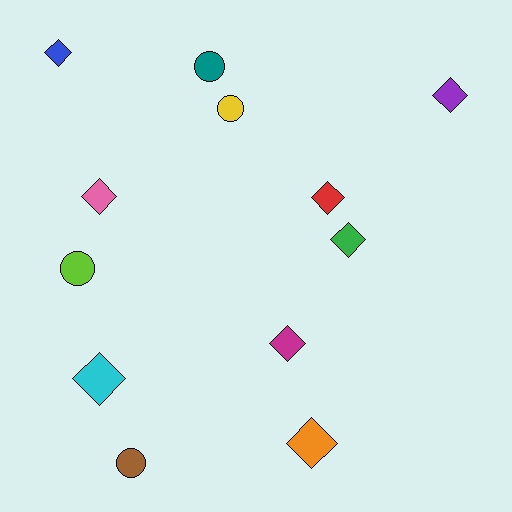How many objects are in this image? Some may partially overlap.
There are 12 objects.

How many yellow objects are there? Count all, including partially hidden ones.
There is 1 yellow object.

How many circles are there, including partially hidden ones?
There are 4 circles.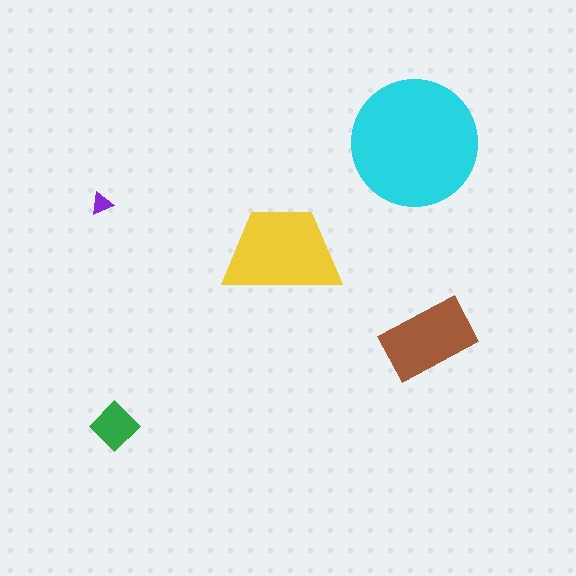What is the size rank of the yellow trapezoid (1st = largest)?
2nd.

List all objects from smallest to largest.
The purple triangle, the green diamond, the brown rectangle, the yellow trapezoid, the cyan circle.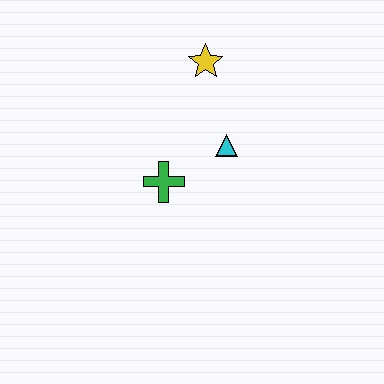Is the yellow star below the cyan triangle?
No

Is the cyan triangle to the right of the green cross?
Yes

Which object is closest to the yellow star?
The cyan triangle is closest to the yellow star.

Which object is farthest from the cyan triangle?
The yellow star is farthest from the cyan triangle.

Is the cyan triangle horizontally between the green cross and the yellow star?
No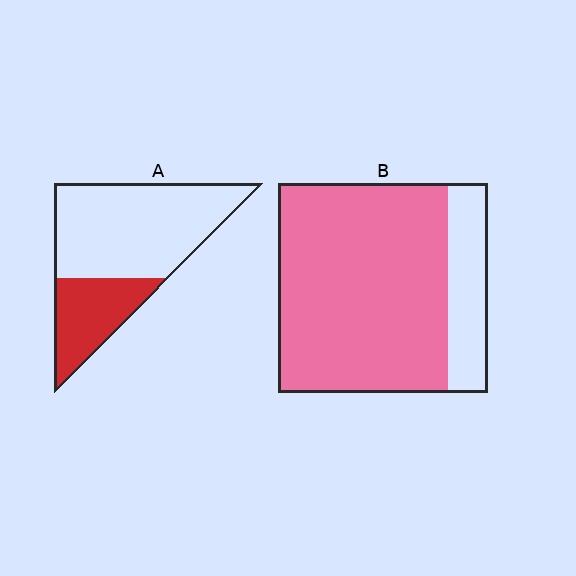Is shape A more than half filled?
No.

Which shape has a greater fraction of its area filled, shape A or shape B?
Shape B.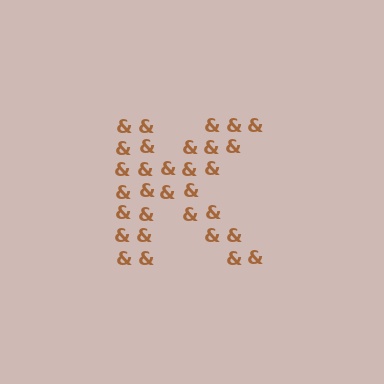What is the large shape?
The large shape is the letter K.